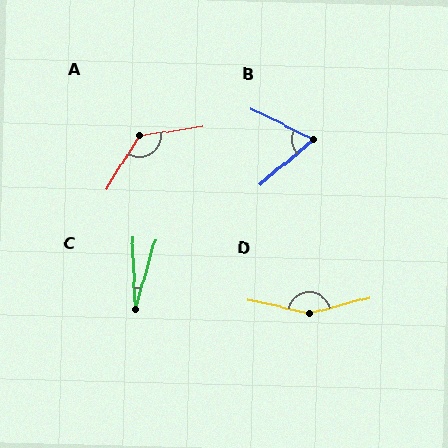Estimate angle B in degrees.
Approximately 66 degrees.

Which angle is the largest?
D, at approximately 152 degrees.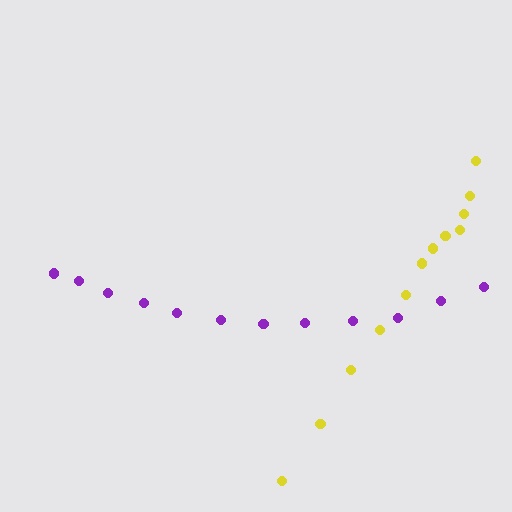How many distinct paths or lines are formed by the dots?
There are 2 distinct paths.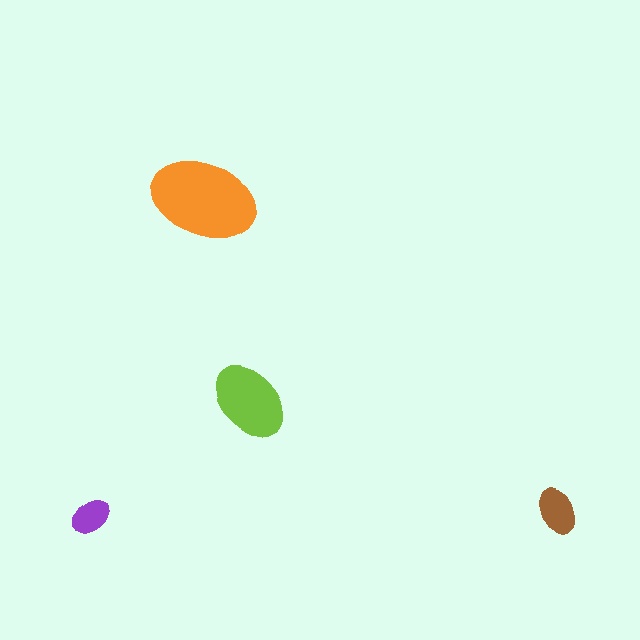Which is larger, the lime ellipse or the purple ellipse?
The lime one.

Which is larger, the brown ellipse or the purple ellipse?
The brown one.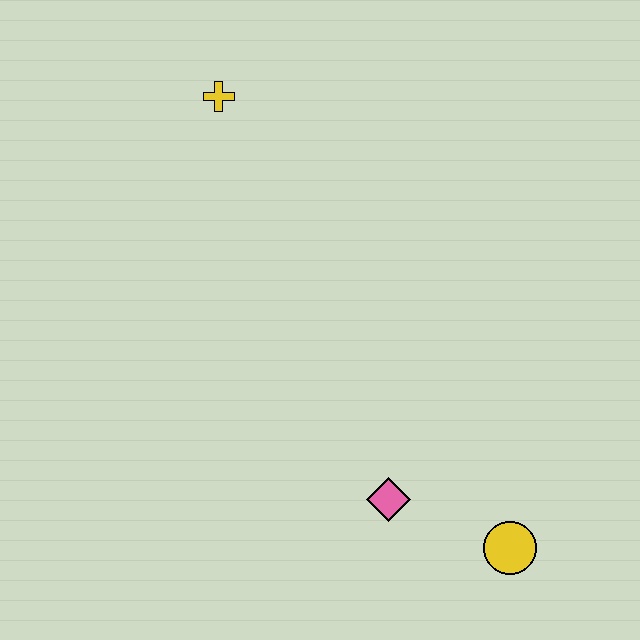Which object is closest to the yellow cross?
The pink diamond is closest to the yellow cross.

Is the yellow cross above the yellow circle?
Yes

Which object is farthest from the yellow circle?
The yellow cross is farthest from the yellow circle.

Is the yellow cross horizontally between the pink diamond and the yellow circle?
No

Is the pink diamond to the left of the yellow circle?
Yes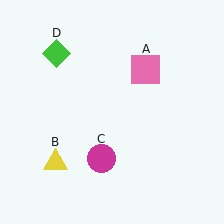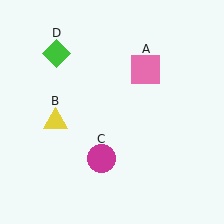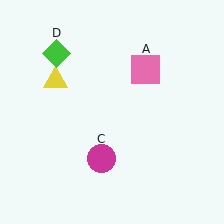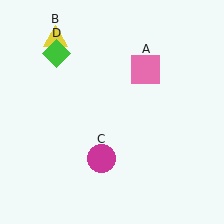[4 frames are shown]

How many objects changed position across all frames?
1 object changed position: yellow triangle (object B).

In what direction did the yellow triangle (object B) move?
The yellow triangle (object B) moved up.